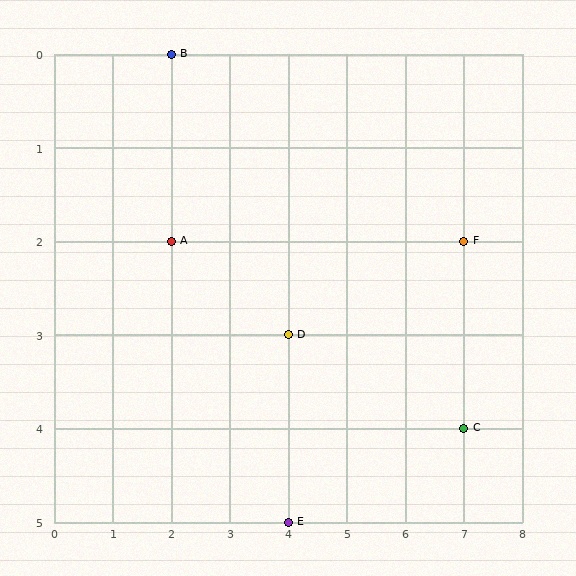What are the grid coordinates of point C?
Point C is at grid coordinates (7, 4).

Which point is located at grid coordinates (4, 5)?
Point E is at (4, 5).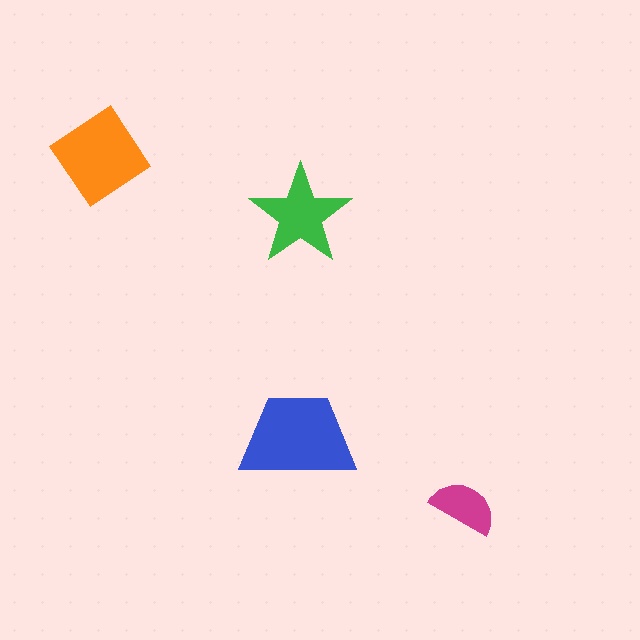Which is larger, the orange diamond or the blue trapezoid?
The blue trapezoid.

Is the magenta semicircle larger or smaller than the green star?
Smaller.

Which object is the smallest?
The magenta semicircle.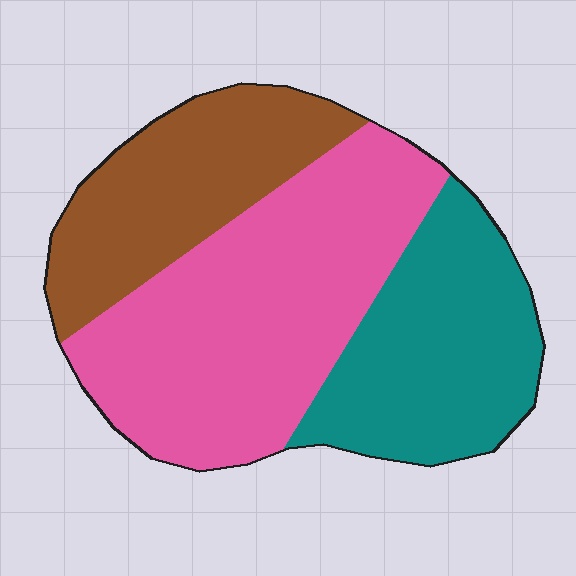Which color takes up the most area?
Pink, at roughly 45%.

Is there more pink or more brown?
Pink.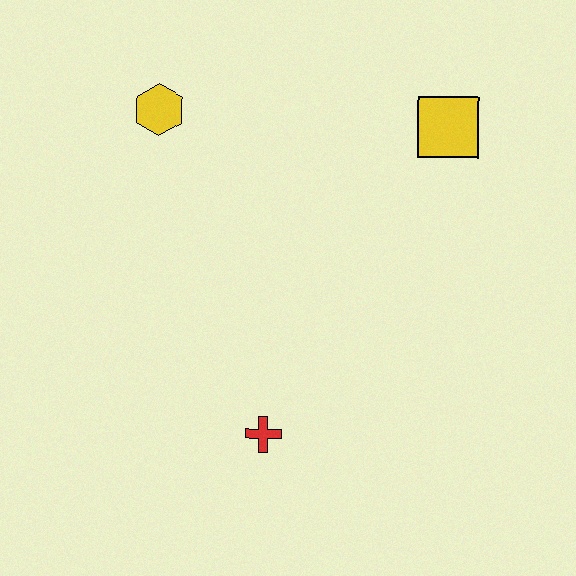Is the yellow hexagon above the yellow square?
Yes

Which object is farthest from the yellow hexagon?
The red cross is farthest from the yellow hexagon.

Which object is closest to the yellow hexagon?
The yellow square is closest to the yellow hexagon.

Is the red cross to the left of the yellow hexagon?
No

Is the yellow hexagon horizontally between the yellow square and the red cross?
No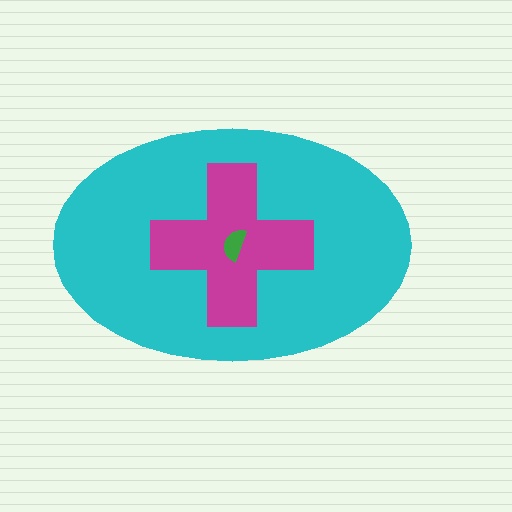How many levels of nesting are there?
3.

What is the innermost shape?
The green semicircle.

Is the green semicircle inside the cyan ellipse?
Yes.